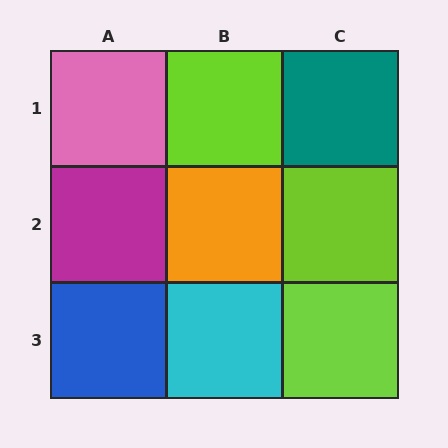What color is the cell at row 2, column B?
Orange.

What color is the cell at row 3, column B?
Cyan.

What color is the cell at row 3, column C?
Lime.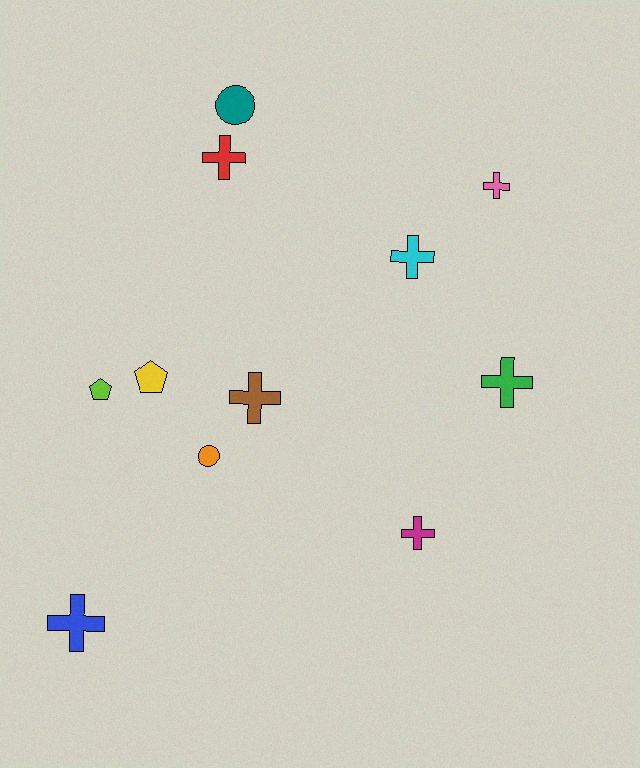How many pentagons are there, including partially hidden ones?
There are 2 pentagons.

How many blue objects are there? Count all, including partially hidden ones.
There is 1 blue object.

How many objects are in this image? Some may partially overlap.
There are 11 objects.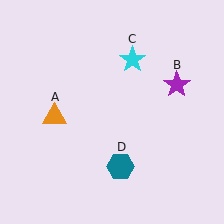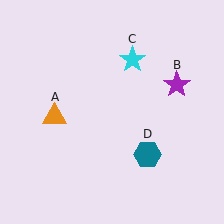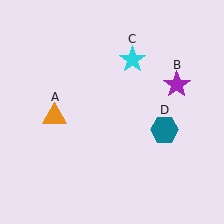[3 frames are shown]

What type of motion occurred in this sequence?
The teal hexagon (object D) rotated counterclockwise around the center of the scene.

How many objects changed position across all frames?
1 object changed position: teal hexagon (object D).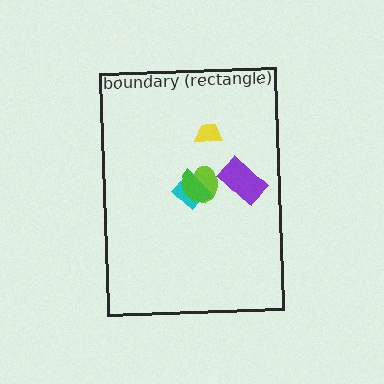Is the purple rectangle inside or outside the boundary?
Inside.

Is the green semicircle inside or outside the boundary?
Inside.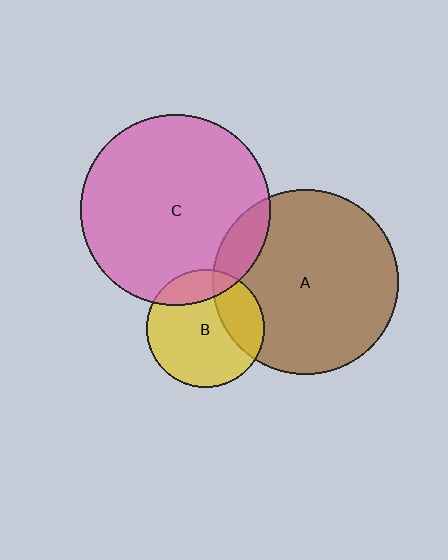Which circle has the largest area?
Circle C (pink).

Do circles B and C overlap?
Yes.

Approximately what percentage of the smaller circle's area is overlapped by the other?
Approximately 20%.